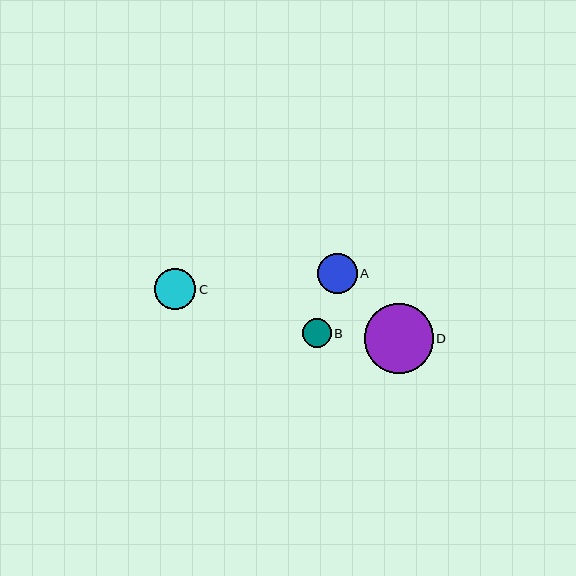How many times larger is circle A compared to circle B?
Circle A is approximately 1.4 times the size of circle B.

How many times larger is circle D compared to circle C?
Circle D is approximately 1.7 times the size of circle C.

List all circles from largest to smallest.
From largest to smallest: D, C, A, B.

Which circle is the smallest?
Circle B is the smallest with a size of approximately 29 pixels.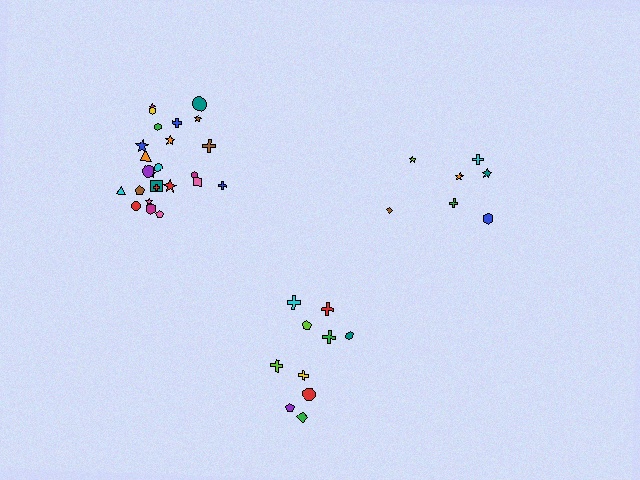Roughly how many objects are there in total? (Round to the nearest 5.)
Roughly 40 objects in total.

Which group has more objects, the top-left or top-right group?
The top-left group.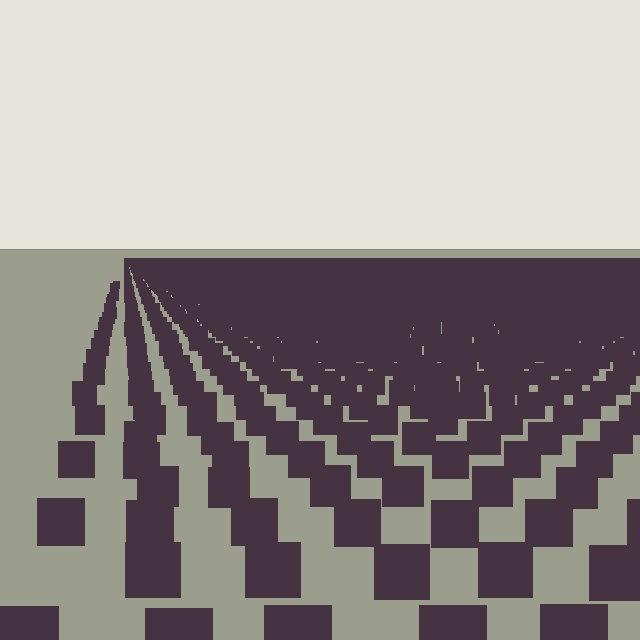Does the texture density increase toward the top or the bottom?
Density increases toward the top.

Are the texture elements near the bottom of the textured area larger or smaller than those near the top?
Larger. Near the bottom, elements are closer to the viewer and appear at a bigger on-screen size.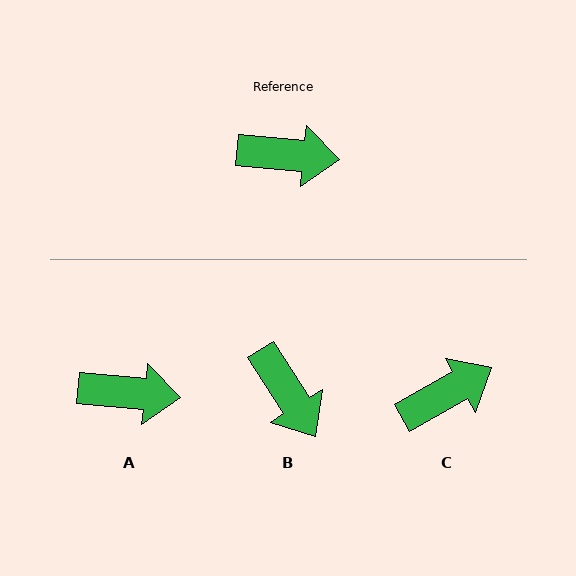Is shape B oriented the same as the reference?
No, it is off by about 52 degrees.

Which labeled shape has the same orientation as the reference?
A.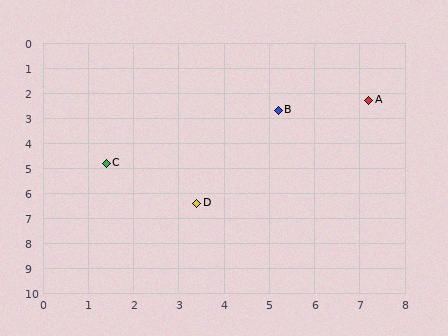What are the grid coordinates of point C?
Point C is at approximately (1.4, 4.8).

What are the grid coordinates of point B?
Point B is at approximately (5.2, 2.7).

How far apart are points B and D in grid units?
Points B and D are about 4.1 grid units apart.